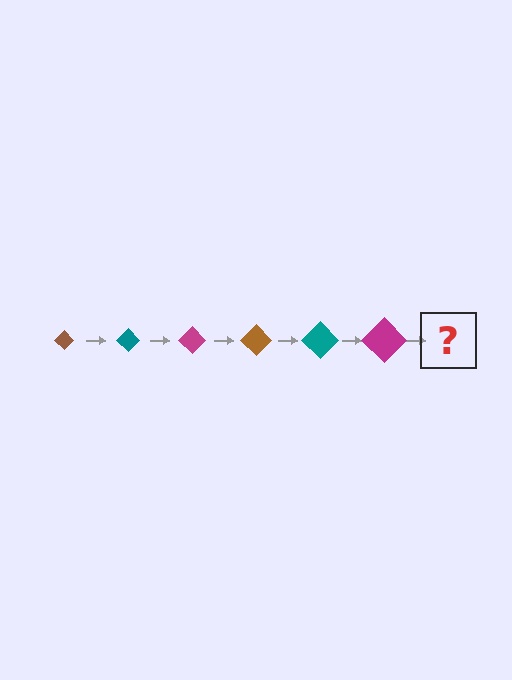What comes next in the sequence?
The next element should be a brown diamond, larger than the previous one.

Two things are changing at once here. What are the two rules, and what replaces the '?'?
The two rules are that the diamond grows larger each step and the color cycles through brown, teal, and magenta. The '?' should be a brown diamond, larger than the previous one.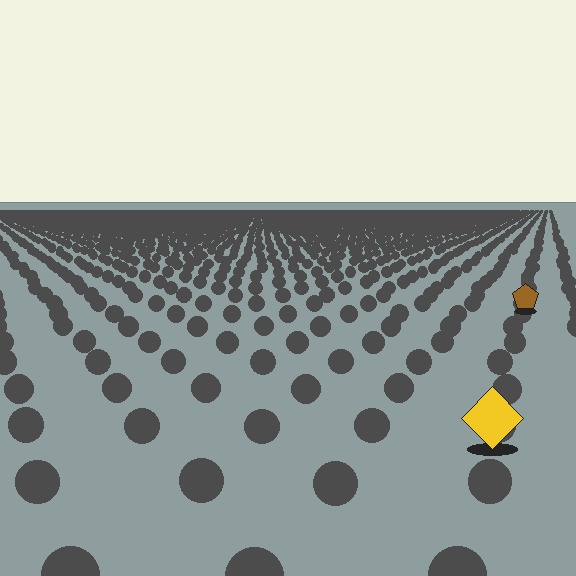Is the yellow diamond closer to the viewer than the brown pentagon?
Yes. The yellow diamond is closer — you can tell from the texture gradient: the ground texture is coarser near it.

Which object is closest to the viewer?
The yellow diamond is closest. The texture marks near it are larger and more spread out.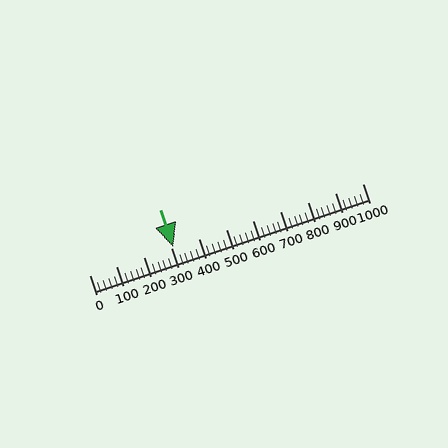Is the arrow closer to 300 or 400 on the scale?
The arrow is closer to 300.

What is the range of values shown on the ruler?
The ruler shows values from 0 to 1000.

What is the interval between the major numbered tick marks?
The major tick marks are spaced 100 units apart.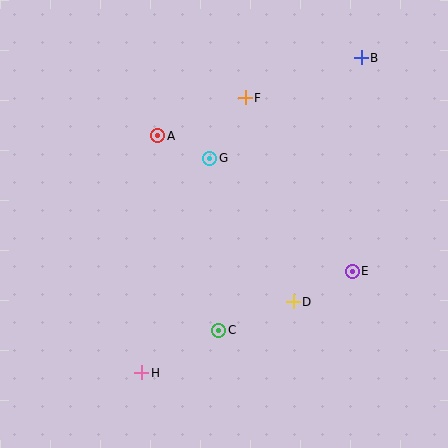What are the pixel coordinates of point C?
Point C is at (219, 330).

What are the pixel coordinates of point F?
Point F is at (245, 98).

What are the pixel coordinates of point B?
Point B is at (361, 58).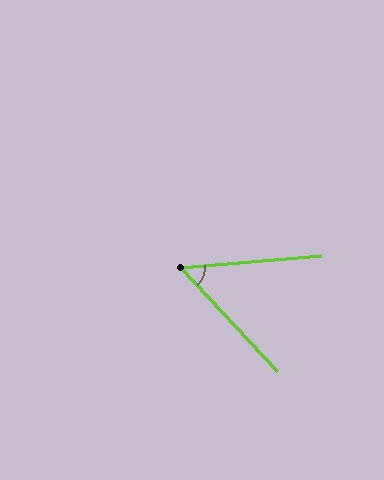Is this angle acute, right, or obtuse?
It is acute.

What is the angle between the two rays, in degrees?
Approximately 52 degrees.